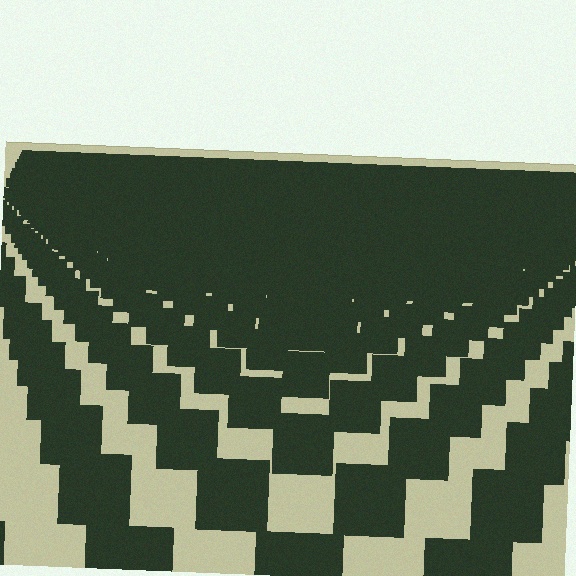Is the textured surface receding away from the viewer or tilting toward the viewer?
The surface is receding away from the viewer. Texture elements get smaller and denser toward the top.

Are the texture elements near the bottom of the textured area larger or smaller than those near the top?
Larger. Near the bottom, elements are closer to the viewer and appear at a bigger on-screen size.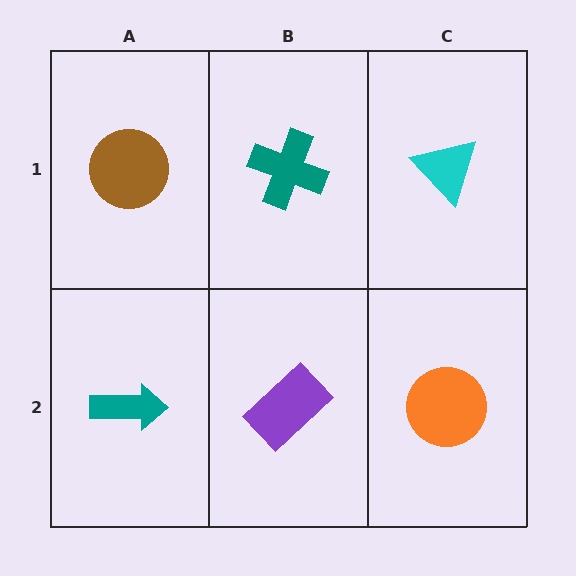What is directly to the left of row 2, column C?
A purple rectangle.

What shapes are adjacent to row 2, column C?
A cyan triangle (row 1, column C), a purple rectangle (row 2, column B).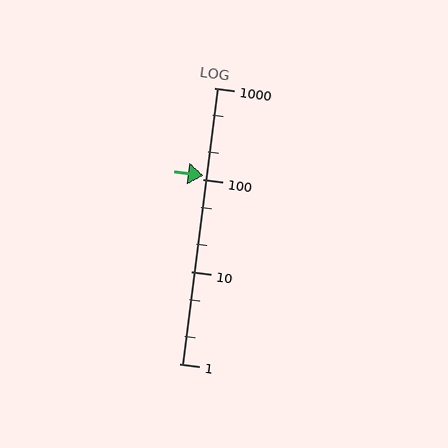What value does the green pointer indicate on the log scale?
The pointer indicates approximately 110.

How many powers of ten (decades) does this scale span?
The scale spans 3 decades, from 1 to 1000.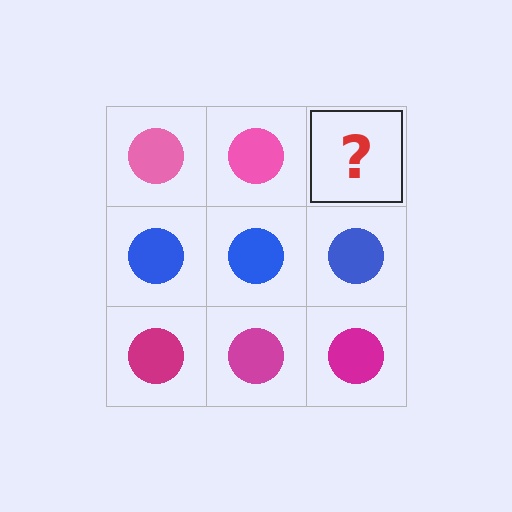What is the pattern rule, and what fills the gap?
The rule is that each row has a consistent color. The gap should be filled with a pink circle.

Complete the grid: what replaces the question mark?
The question mark should be replaced with a pink circle.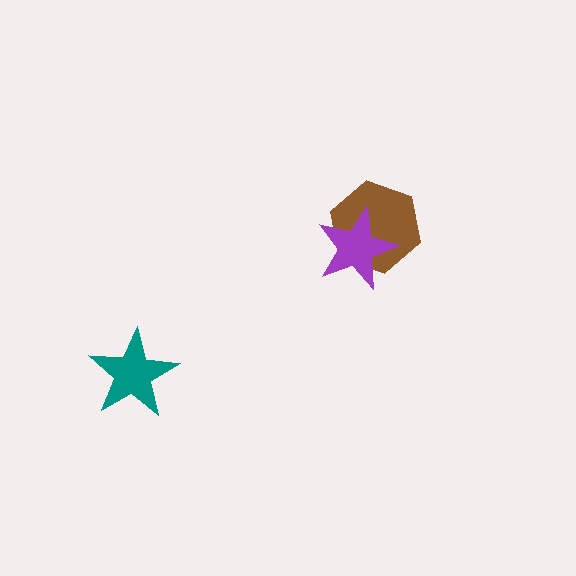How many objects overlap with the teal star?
0 objects overlap with the teal star.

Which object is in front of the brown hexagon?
The purple star is in front of the brown hexagon.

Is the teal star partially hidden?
No, no other shape covers it.